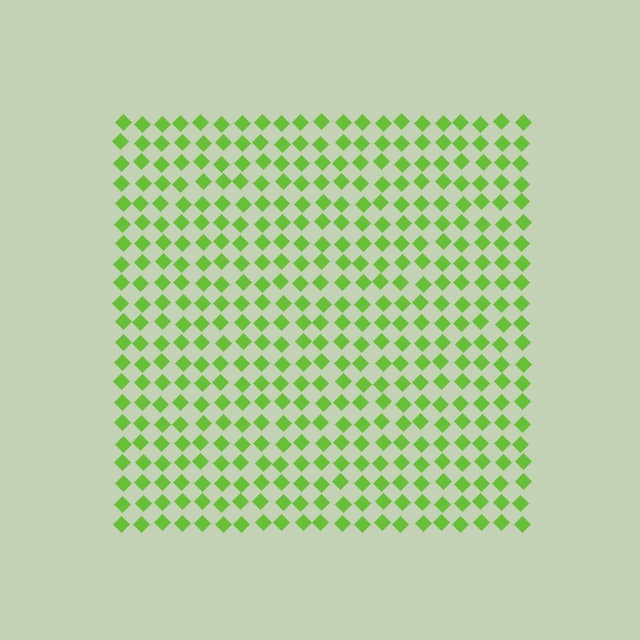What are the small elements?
The small elements are diamonds.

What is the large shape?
The large shape is a square.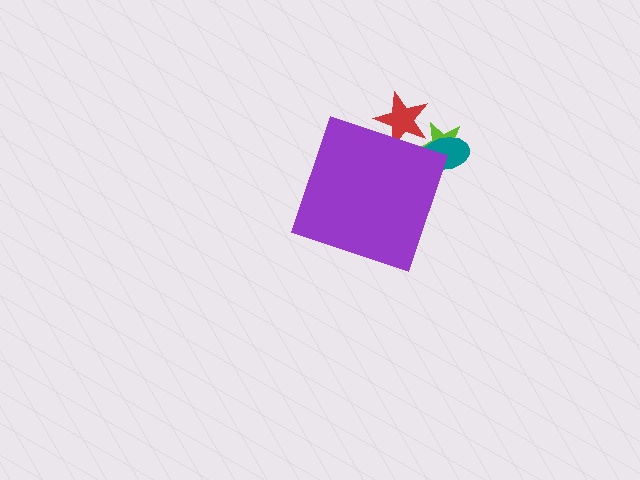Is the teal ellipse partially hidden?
Yes, the teal ellipse is partially hidden behind the purple diamond.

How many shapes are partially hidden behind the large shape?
3 shapes are partially hidden.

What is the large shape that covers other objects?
A purple diamond.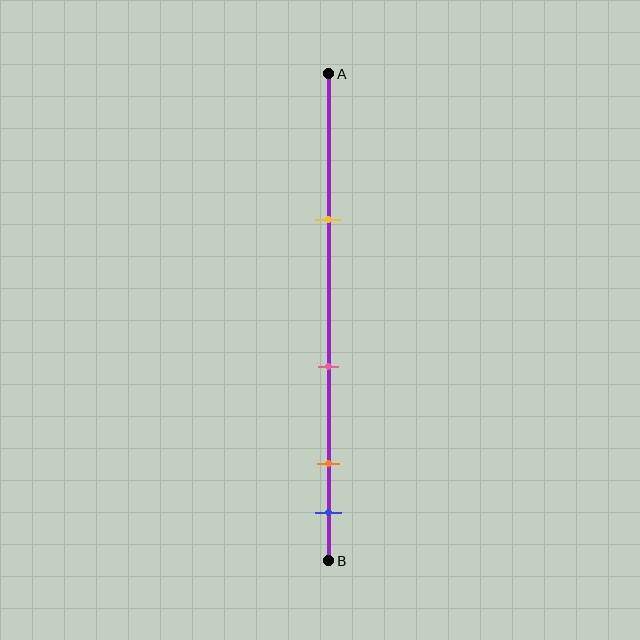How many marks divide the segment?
There are 4 marks dividing the segment.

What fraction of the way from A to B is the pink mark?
The pink mark is approximately 60% (0.6) of the way from A to B.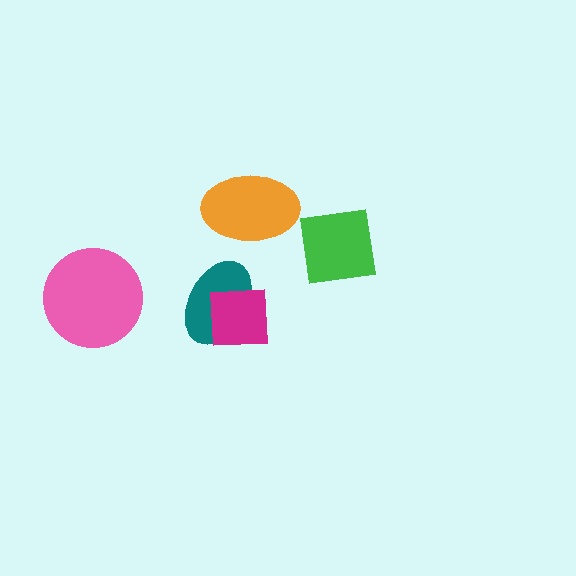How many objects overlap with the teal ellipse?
1 object overlaps with the teal ellipse.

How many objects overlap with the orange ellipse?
0 objects overlap with the orange ellipse.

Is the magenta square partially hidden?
No, no other shape covers it.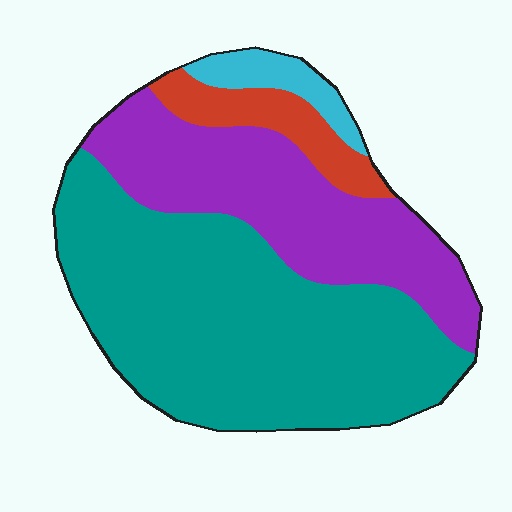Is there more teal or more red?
Teal.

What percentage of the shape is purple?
Purple takes up about one third (1/3) of the shape.